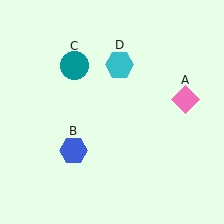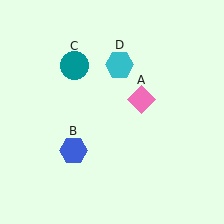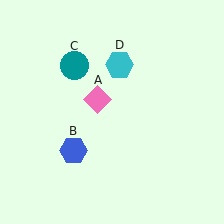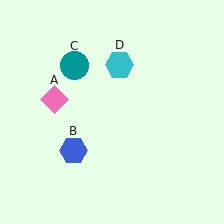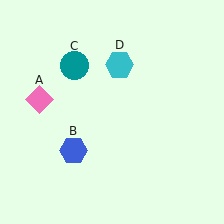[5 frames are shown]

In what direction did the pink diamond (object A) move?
The pink diamond (object A) moved left.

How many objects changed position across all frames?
1 object changed position: pink diamond (object A).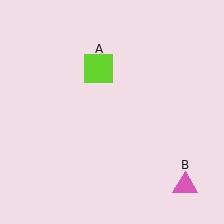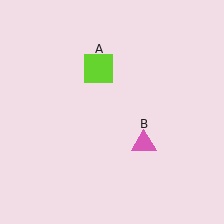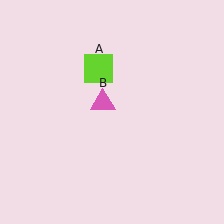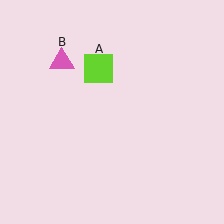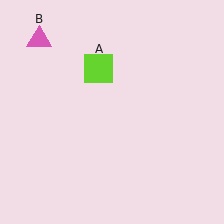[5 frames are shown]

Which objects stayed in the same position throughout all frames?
Lime square (object A) remained stationary.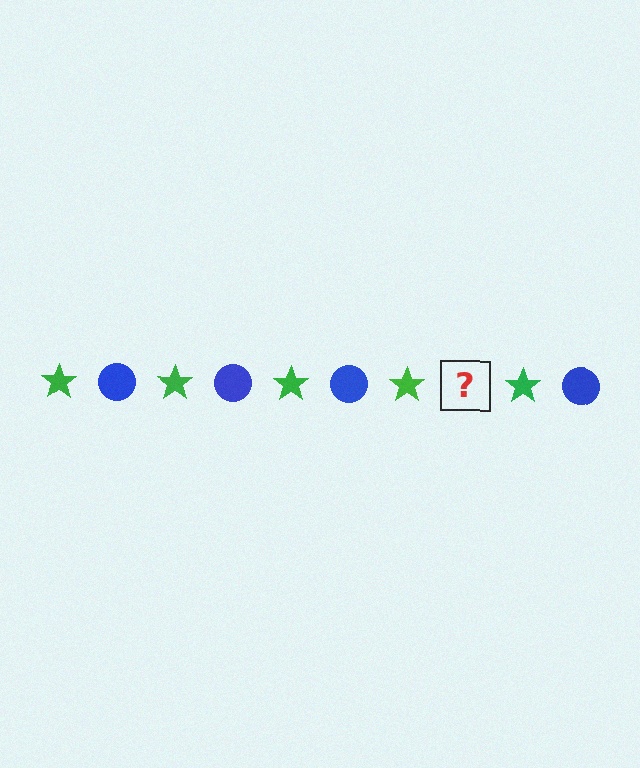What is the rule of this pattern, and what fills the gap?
The rule is that the pattern alternates between green star and blue circle. The gap should be filled with a blue circle.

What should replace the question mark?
The question mark should be replaced with a blue circle.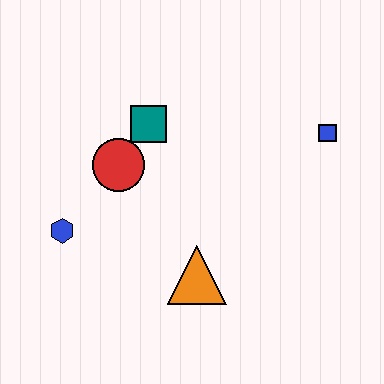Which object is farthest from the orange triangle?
The blue square is farthest from the orange triangle.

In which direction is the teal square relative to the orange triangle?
The teal square is above the orange triangle.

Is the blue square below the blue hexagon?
No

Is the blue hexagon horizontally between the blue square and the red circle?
No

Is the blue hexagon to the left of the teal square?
Yes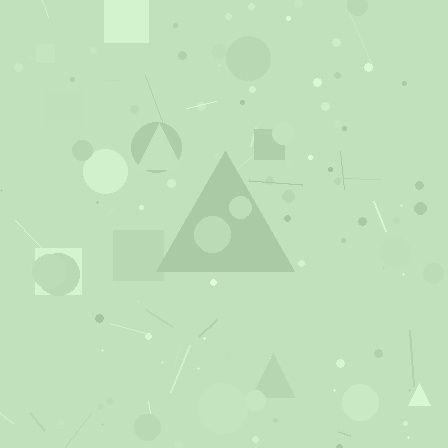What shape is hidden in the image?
A triangle is hidden in the image.